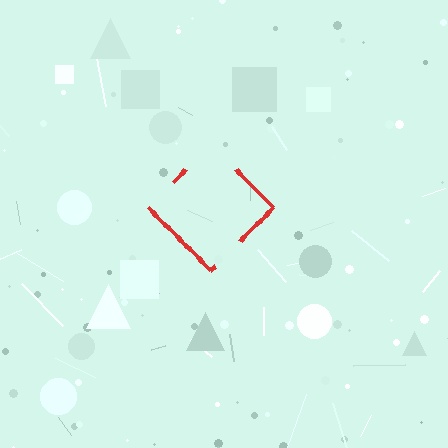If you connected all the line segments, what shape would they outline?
They would outline a diamond.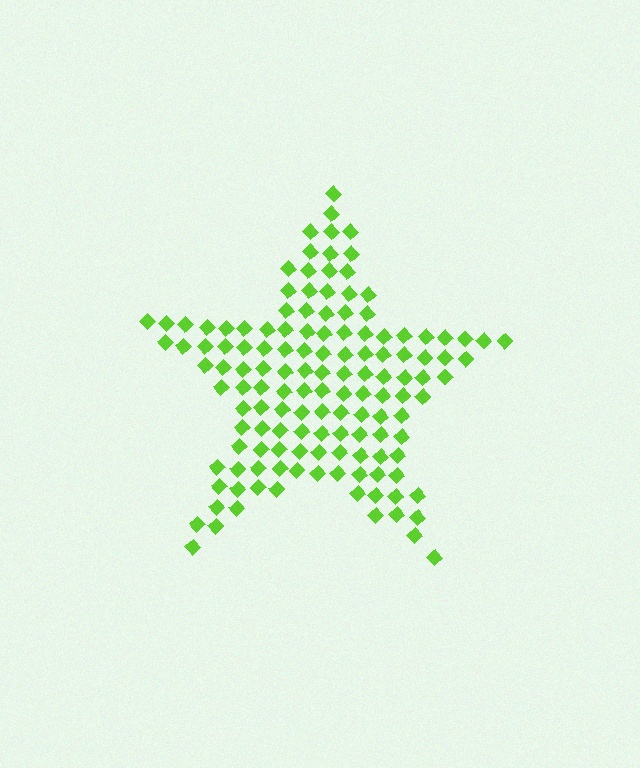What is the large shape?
The large shape is a star.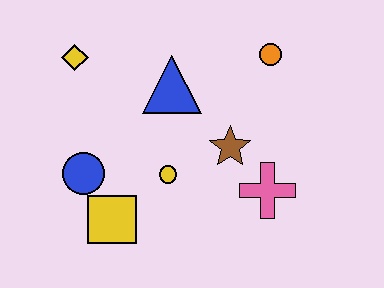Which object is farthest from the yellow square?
The orange circle is farthest from the yellow square.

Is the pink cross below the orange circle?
Yes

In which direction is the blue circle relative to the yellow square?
The blue circle is above the yellow square.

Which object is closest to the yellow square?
The blue circle is closest to the yellow square.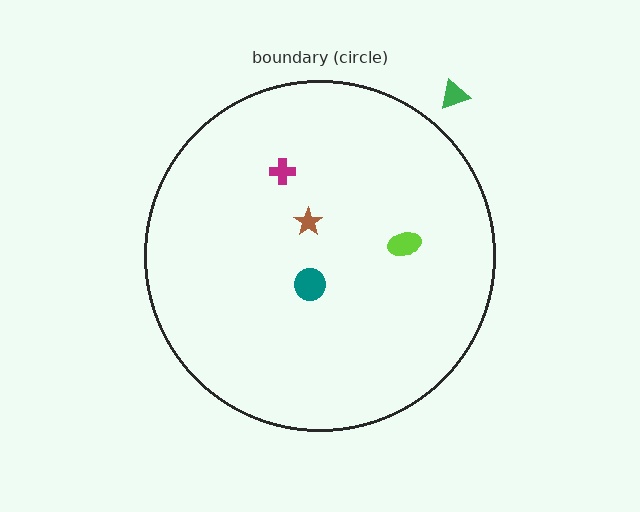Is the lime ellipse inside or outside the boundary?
Inside.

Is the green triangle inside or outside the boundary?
Outside.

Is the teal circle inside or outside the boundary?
Inside.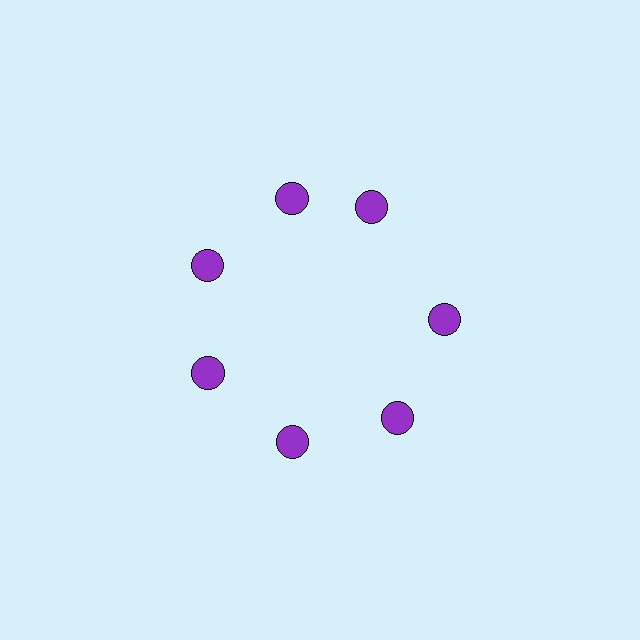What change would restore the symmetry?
The symmetry would be restored by rotating it back into even spacing with its neighbors so that all 7 circles sit at equal angles and equal distance from the center.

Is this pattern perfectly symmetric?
No. The 7 purple circles are arranged in a ring, but one element near the 1 o'clock position is rotated out of alignment along the ring, breaking the 7-fold rotational symmetry.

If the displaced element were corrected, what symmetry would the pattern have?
It would have 7-fold rotational symmetry — the pattern would map onto itself every 51 degrees.